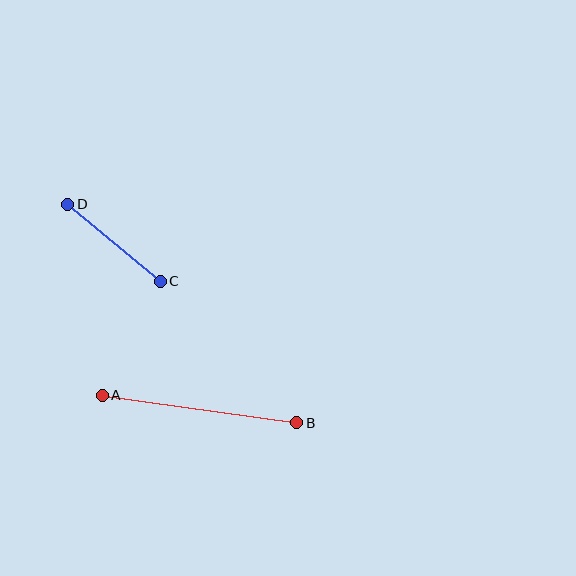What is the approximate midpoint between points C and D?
The midpoint is at approximately (114, 243) pixels.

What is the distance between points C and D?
The distance is approximately 120 pixels.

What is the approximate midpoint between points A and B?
The midpoint is at approximately (200, 409) pixels.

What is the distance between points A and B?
The distance is approximately 196 pixels.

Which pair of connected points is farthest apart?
Points A and B are farthest apart.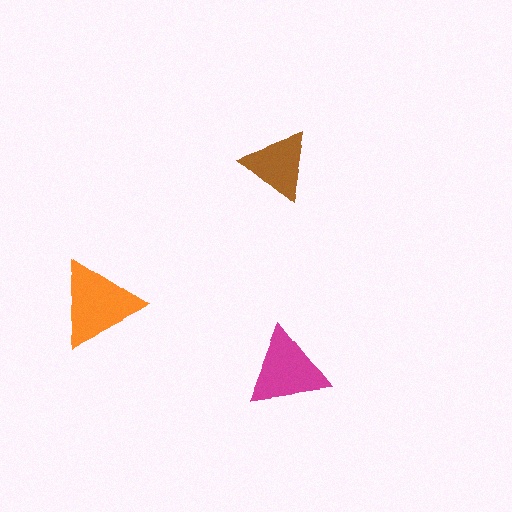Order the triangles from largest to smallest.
the orange one, the magenta one, the brown one.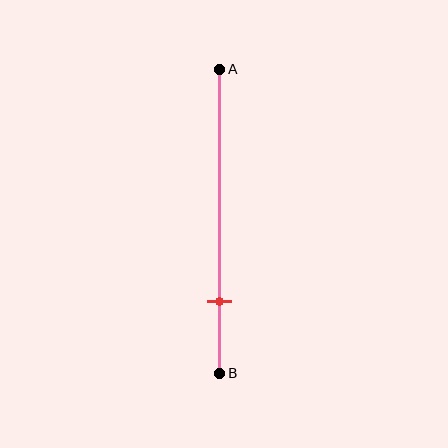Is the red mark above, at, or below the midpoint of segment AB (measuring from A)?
The red mark is below the midpoint of segment AB.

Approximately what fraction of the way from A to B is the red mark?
The red mark is approximately 75% of the way from A to B.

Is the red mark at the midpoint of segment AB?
No, the mark is at about 75% from A, not at the 50% midpoint.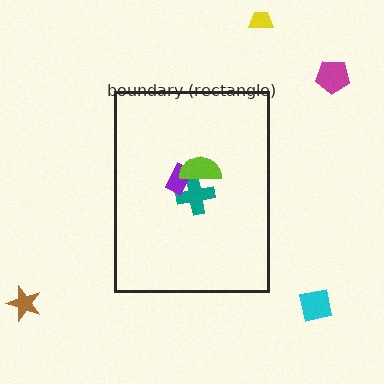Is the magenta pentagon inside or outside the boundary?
Outside.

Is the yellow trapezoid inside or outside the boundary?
Outside.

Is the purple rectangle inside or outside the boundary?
Inside.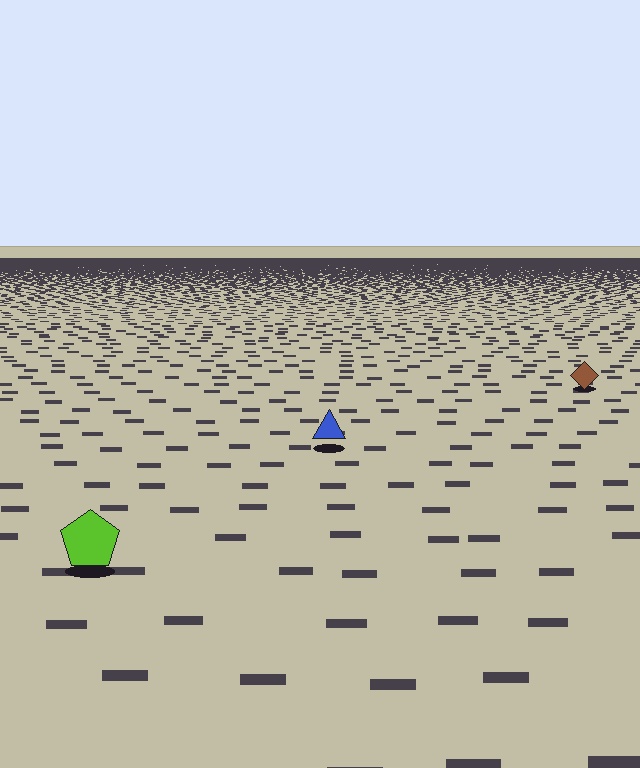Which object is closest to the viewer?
The lime pentagon is closest. The texture marks near it are larger and more spread out.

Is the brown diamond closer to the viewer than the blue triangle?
No. The blue triangle is closer — you can tell from the texture gradient: the ground texture is coarser near it.